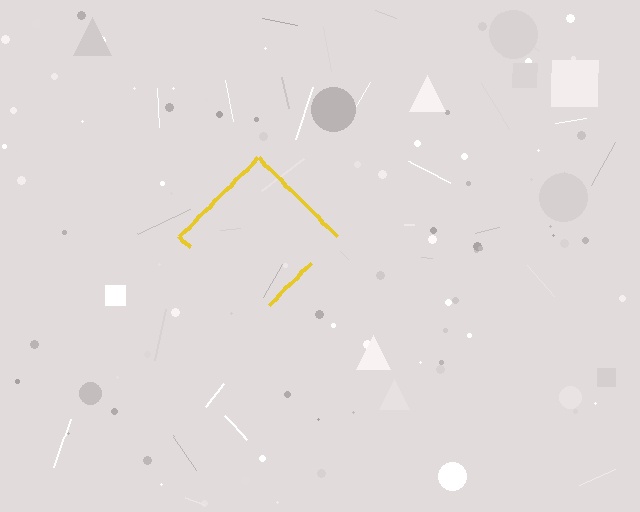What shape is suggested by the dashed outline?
The dashed outline suggests a diamond.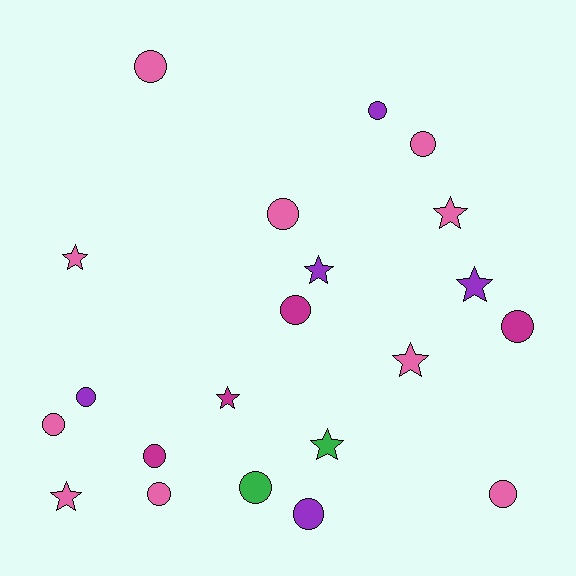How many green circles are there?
There is 1 green circle.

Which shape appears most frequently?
Circle, with 13 objects.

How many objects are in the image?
There are 21 objects.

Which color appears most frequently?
Pink, with 10 objects.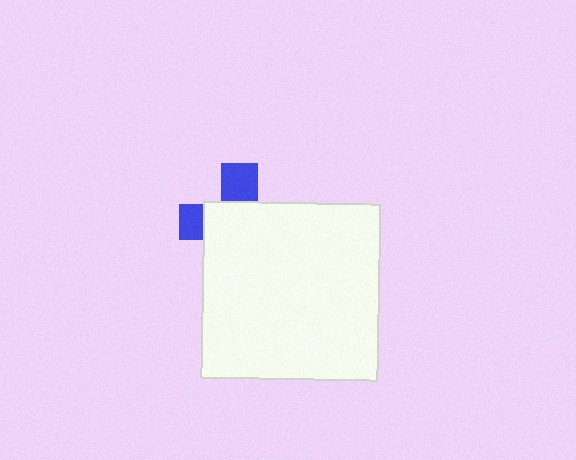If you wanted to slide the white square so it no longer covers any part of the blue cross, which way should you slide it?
Slide it toward the lower-right — that is the most direct way to separate the two shapes.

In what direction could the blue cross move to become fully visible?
The blue cross could move toward the upper-left. That would shift it out from behind the white square entirely.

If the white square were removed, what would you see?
You would see the complete blue cross.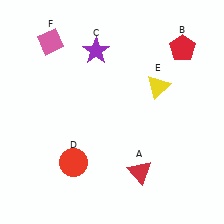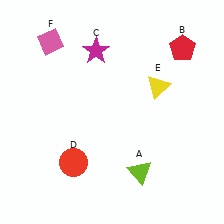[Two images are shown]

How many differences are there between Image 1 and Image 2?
There are 2 differences between the two images.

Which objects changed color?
A changed from red to lime. C changed from purple to magenta.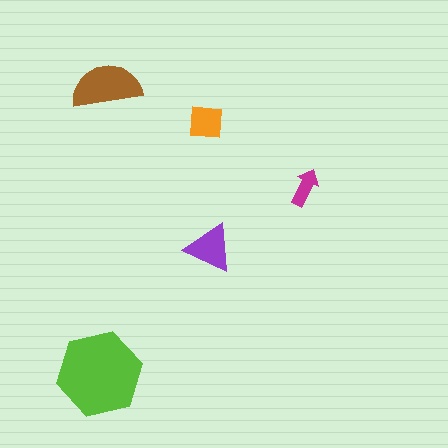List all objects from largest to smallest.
The lime hexagon, the brown semicircle, the purple triangle, the orange square, the magenta arrow.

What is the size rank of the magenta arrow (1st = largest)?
5th.